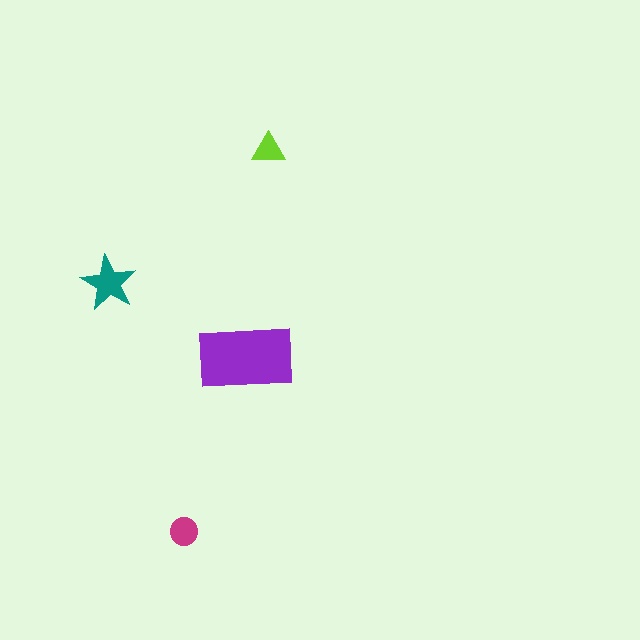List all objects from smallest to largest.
The lime triangle, the magenta circle, the teal star, the purple rectangle.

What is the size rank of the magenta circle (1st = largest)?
3rd.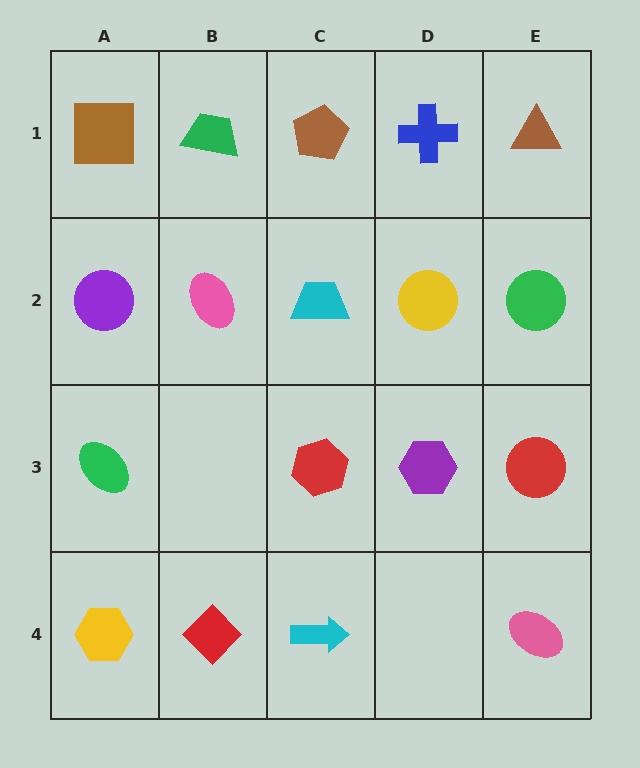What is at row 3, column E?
A red circle.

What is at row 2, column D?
A yellow circle.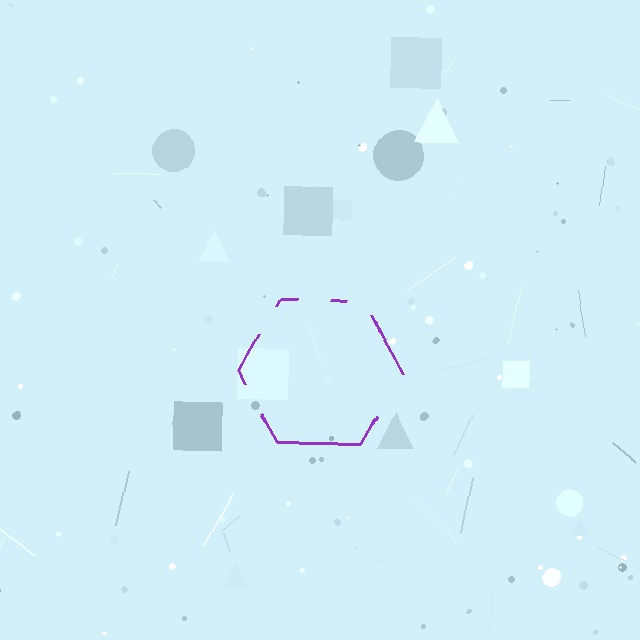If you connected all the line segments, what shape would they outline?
They would outline a hexagon.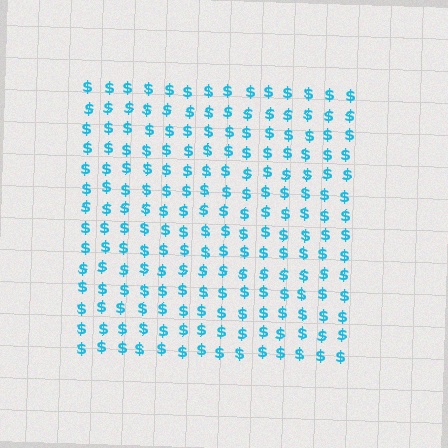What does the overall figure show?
The overall figure shows a square.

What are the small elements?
The small elements are dollar signs.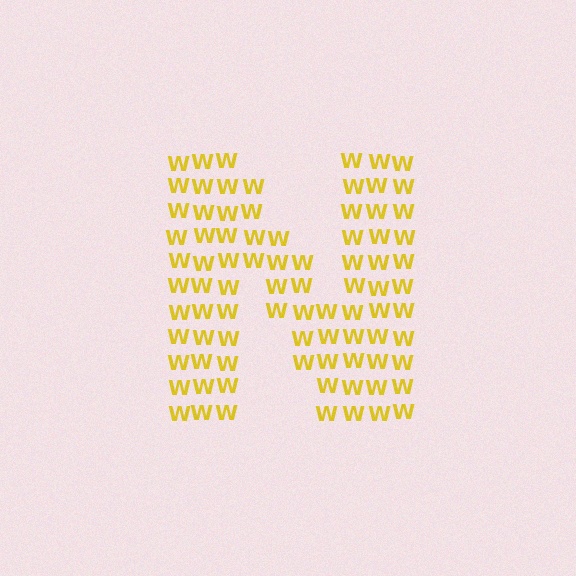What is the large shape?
The large shape is the letter N.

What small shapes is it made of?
It is made of small letter W's.